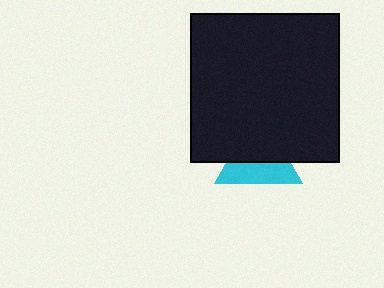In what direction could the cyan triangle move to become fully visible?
The cyan triangle could move down. That would shift it out from behind the black square entirely.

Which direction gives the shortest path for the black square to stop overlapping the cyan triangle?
Moving up gives the shortest separation.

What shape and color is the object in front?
The object in front is a black square.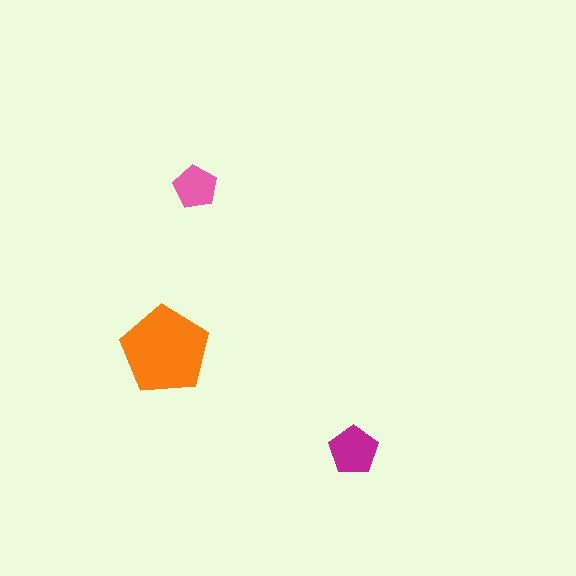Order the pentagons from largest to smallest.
the orange one, the magenta one, the pink one.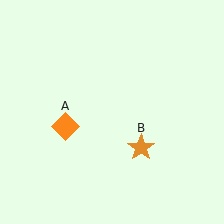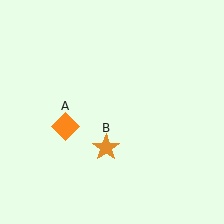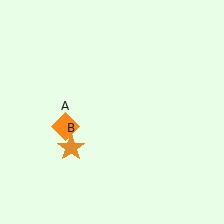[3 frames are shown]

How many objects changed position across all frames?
1 object changed position: orange star (object B).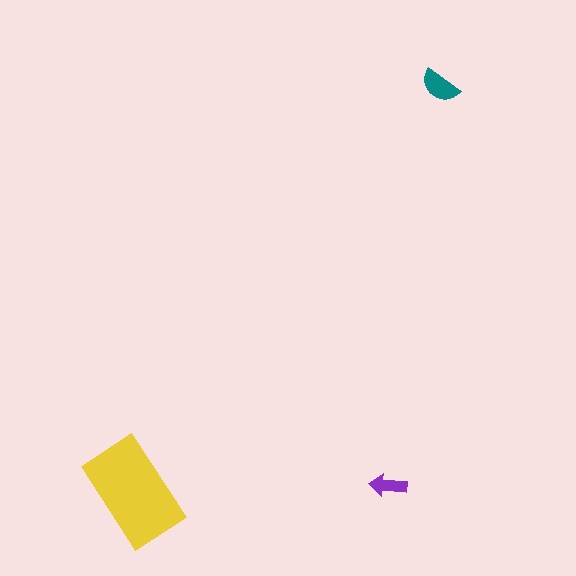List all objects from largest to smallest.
The yellow rectangle, the teal semicircle, the purple arrow.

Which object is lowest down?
The yellow rectangle is bottommost.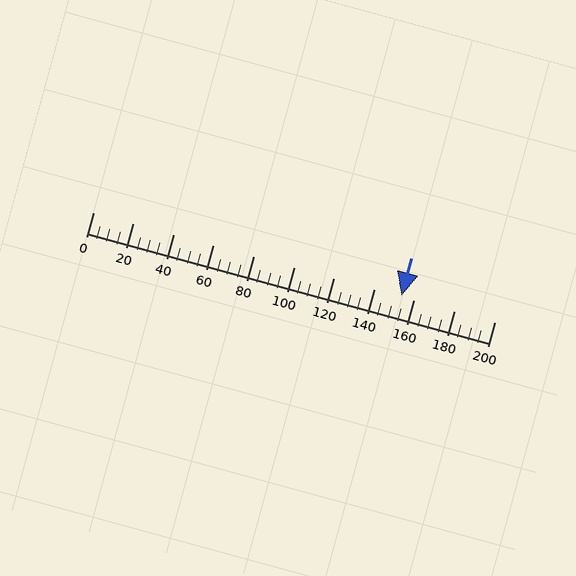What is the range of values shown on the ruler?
The ruler shows values from 0 to 200.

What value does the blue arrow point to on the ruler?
The blue arrow points to approximately 154.